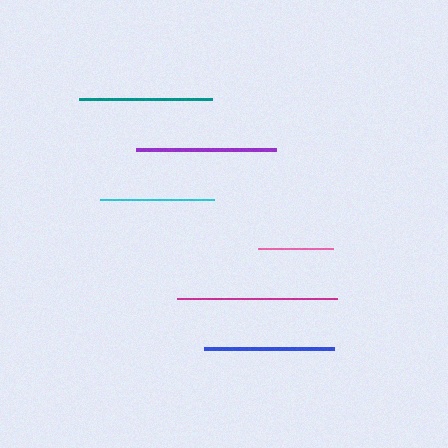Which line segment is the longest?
The magenta line is the longest at approximately 160 pixels.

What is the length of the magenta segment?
The magenta segment is approximately 160 pixels long.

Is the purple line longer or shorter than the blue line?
The purple line is longer than the blue line.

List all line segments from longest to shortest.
From longest to shortest: magenta, purple, teal, blue, cyan, pink.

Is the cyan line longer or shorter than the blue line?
The blue line is longer than the cyan line.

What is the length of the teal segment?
The teal segment is approximately 133 pixels long.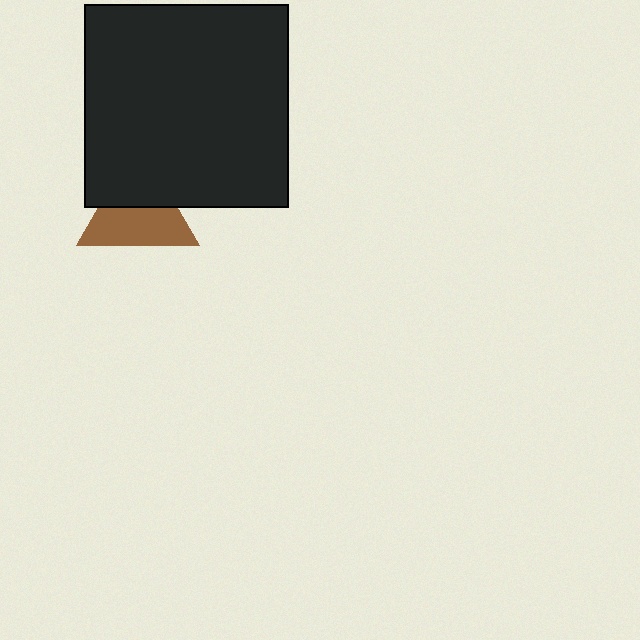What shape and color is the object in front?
The object in front is a black square.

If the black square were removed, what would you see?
You would see the complete brown triangle.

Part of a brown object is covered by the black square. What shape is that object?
It is a triangle.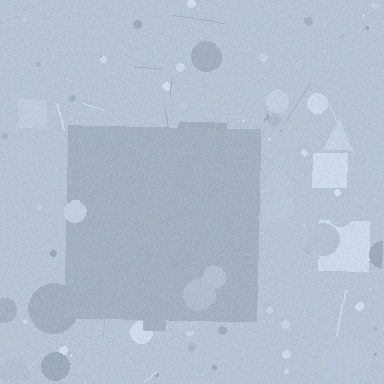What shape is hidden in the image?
A square is hidden in the image.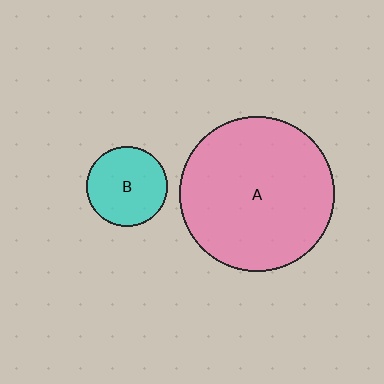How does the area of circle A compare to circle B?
Approximately 3.7 times.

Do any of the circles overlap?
No, none of the circles overlap.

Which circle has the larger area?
Circle A (pink).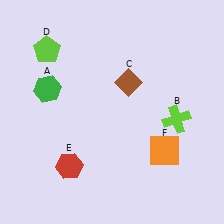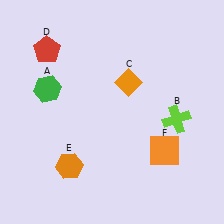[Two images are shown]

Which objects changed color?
C changed from brown to orange. D changed from lime to red. E changed from red to orange.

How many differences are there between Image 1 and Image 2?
There are 3 differences between the two images.